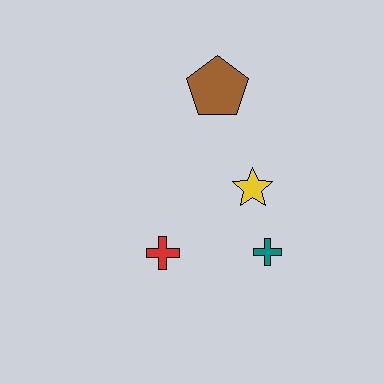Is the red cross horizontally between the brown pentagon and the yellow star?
No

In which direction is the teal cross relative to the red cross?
The teal cross is to the right of the red cross.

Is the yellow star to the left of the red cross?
No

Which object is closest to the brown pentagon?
The yellow star is closest to the brown pentagon.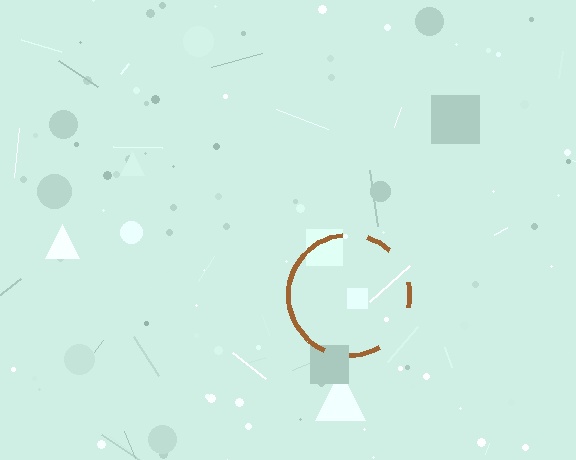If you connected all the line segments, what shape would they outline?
They would outline a circle.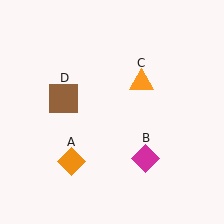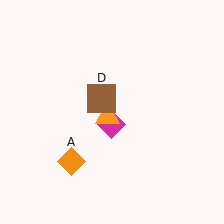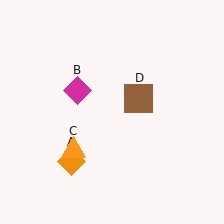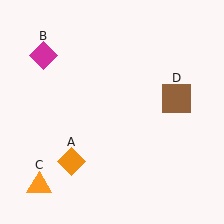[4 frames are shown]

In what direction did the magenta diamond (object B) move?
The magenta diamond (object B) moved up and to the left.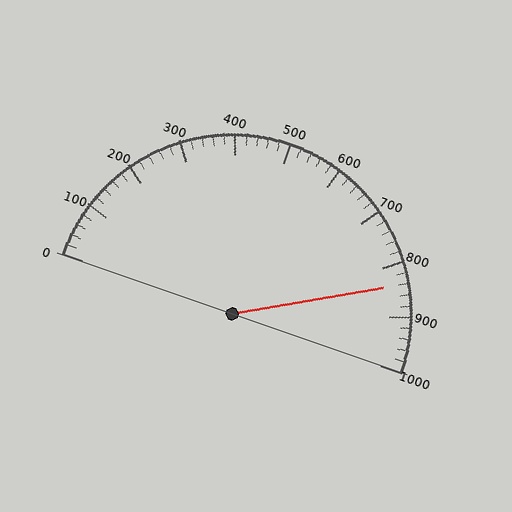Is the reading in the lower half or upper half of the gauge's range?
The reading is in the upper half of the range (0 to 1000).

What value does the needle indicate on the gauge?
The needle indicates approximately 840.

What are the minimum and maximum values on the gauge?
The gauge ranges from 0 to 1000.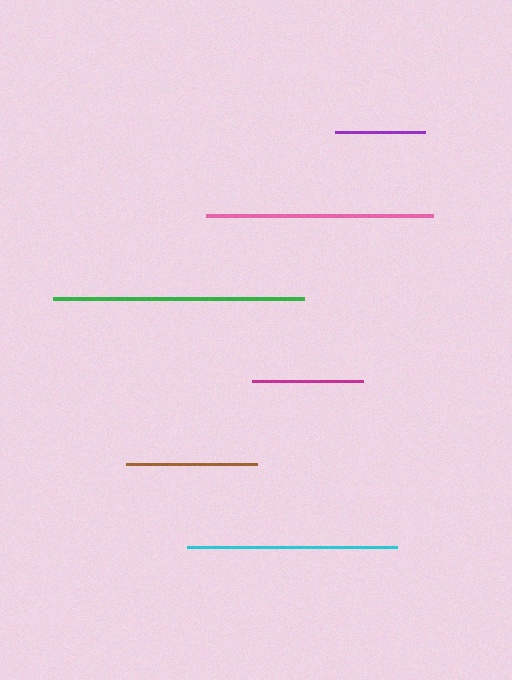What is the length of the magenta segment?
The magenta segment is approximately 111 pixels long.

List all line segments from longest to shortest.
From longest to shortest: green, pink, cyan, brown, magenta, purple.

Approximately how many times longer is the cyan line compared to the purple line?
The cyan line is approximately 2.3 times the length of the purple line.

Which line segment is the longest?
The green line is the longest at approximately 251 pixels.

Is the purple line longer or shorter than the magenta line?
The magenta line is longer than the purple line.